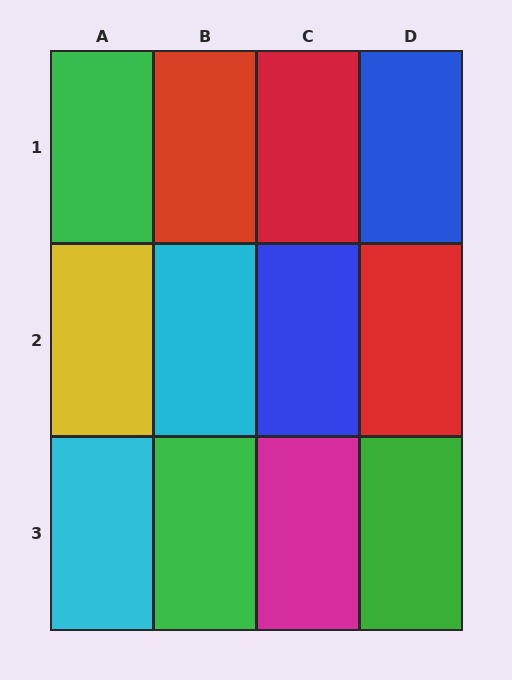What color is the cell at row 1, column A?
Green.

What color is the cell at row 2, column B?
Cyan.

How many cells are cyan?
2 cells are cyan.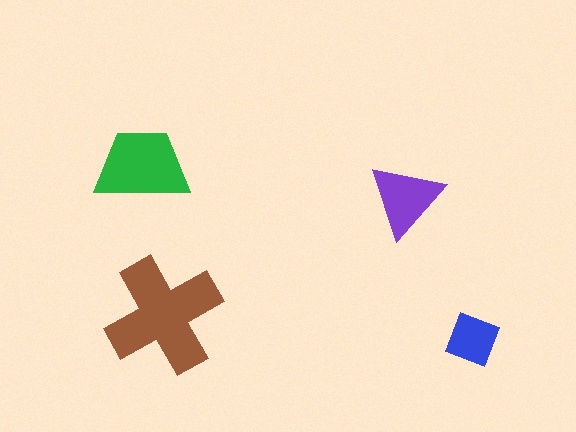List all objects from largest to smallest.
The brown cross, the green trapezoid, the purple triangle, the blue diamond.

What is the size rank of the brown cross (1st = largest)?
1st.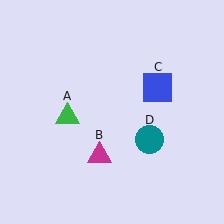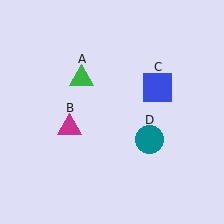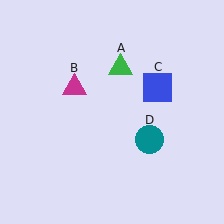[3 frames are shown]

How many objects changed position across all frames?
2 objects changed position: green triangle (object A), magenta triangle (object B).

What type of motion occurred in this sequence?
The green triangle (object A), magenta triangle (object B) rotated clockwise around the center of the scene.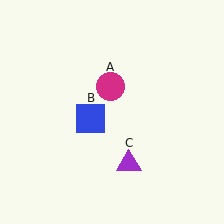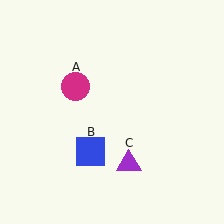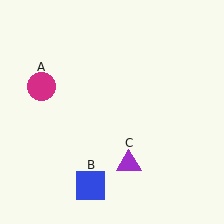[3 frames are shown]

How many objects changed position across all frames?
2 objects changed position: magenta circle (object A), blue square (object B).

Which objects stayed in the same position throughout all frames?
Purple triangle (object C) remained stationary.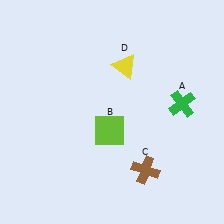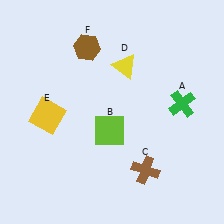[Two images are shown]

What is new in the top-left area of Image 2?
A brown hexagon (F) was added in the top-left area of Image 2.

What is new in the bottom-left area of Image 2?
A yellow square (E) was added in the bottom-left area of Image 2.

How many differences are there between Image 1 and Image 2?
There are 2 differences between the two images.